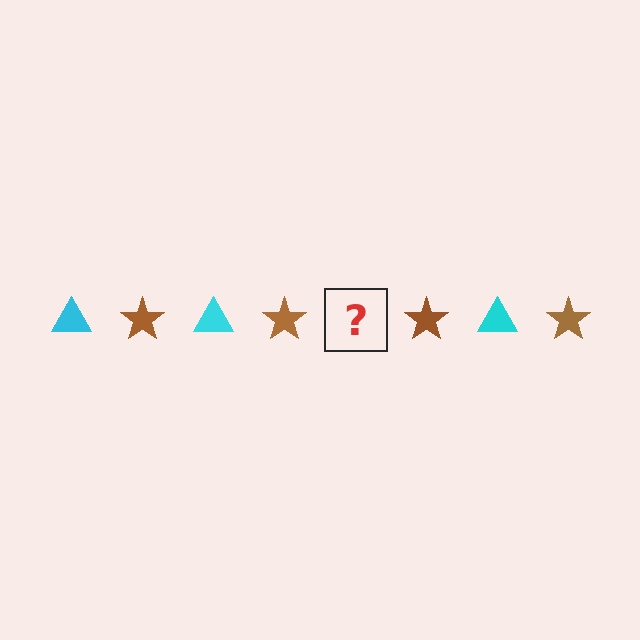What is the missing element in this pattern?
The missing element is a cyan triangle.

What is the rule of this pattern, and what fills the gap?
The rule is that the pattern alternates between cyan triangle and brown star. The gap should be filled with a cyan triangle.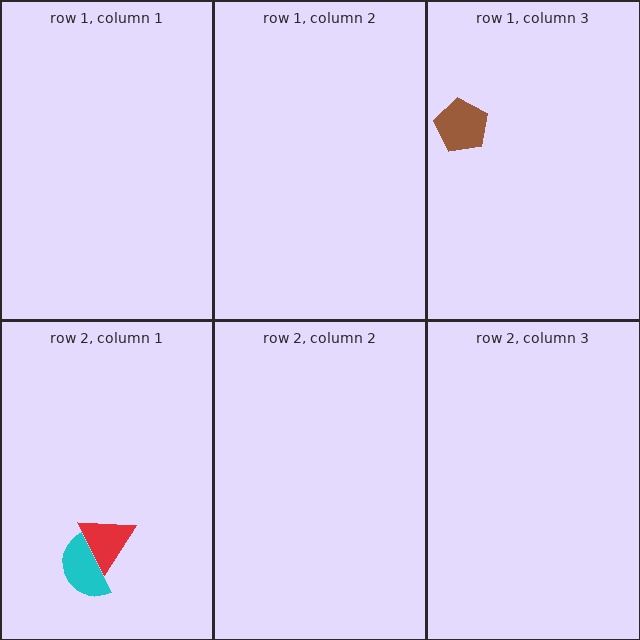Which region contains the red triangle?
The row 2, column 1 region.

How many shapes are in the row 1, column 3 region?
1.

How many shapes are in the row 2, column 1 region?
2.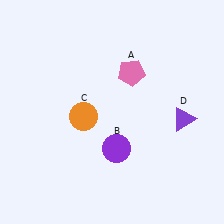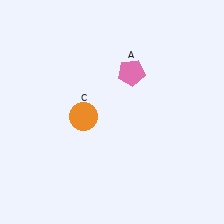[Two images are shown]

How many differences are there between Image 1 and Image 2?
There are 2 differences between the two images.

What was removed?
The purple triangle (D), the purple circle (B) were removed in Image 2.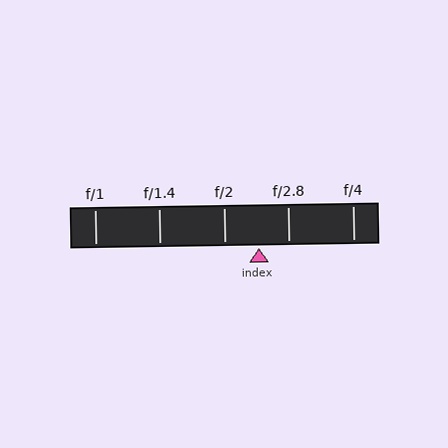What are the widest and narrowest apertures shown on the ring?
The widest aperture shown is f/1 and the narrowest is f/4.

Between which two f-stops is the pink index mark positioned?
The index mark is between f/2 and f/2.8.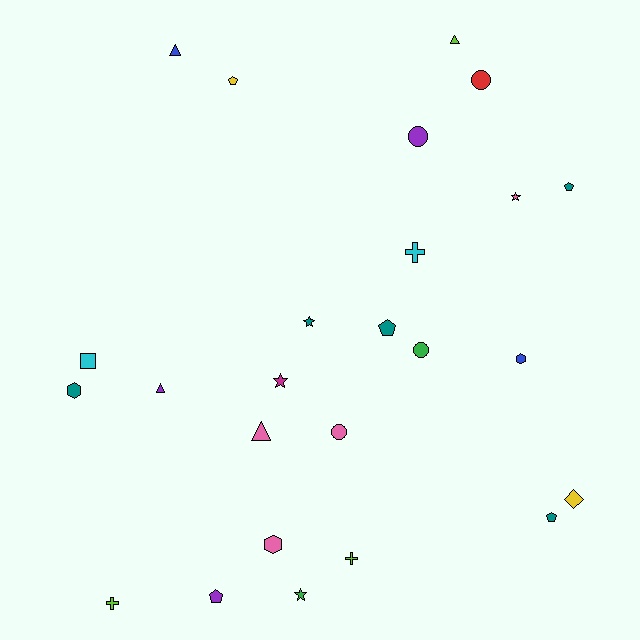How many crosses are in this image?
There are 3 crosses.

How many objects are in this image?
There are 25 objects.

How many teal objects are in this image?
There are 5 teal objects.